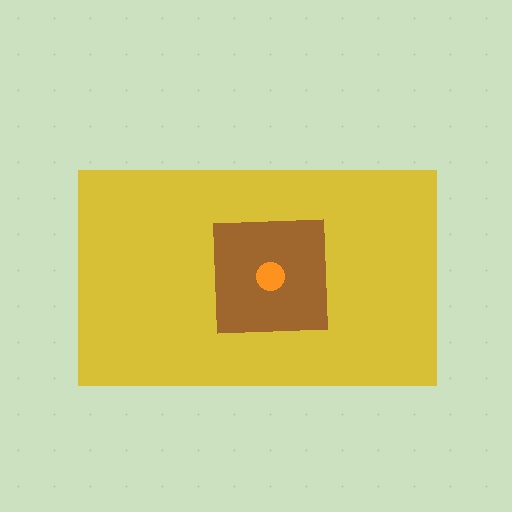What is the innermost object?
The orange circle.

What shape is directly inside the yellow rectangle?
The brown square.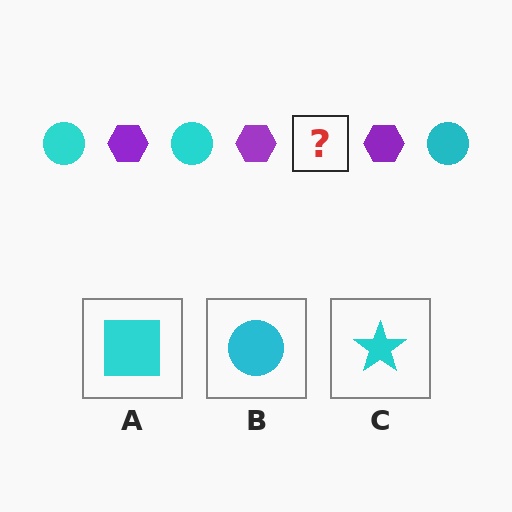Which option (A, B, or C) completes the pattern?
B.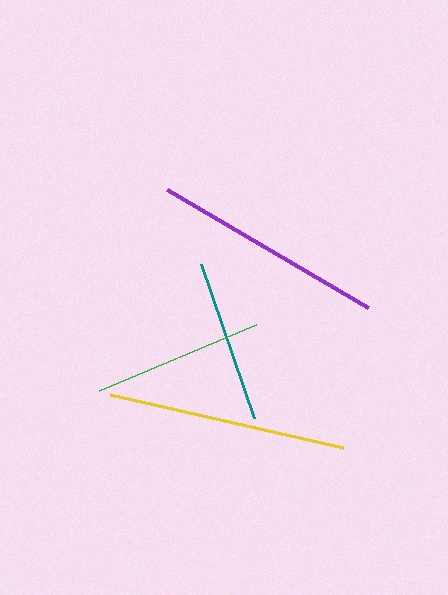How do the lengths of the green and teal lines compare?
The green and teal lines are approximately the same length.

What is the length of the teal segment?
The teal segment is approximately 162 pixels long.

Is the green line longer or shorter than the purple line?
The purple line is longer than the green line.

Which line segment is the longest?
The yellow line is the longest at approximately 240 pixels.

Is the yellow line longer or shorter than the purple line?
The yellow line is longer than the purple line.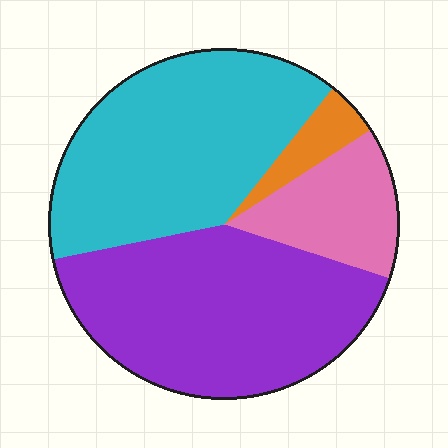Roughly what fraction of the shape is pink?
Pink takes up about one eighth (1/8) of the shape.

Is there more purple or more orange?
Purple.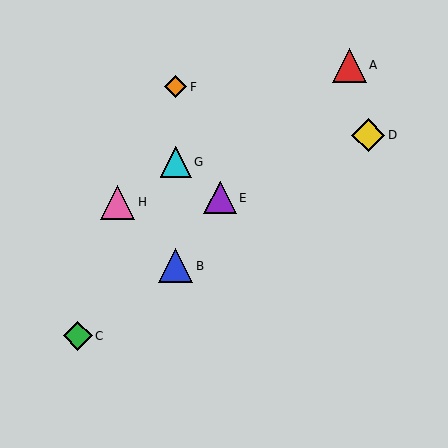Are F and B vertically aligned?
Yes, both are at x≈176.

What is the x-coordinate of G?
Object G is at x≈176.